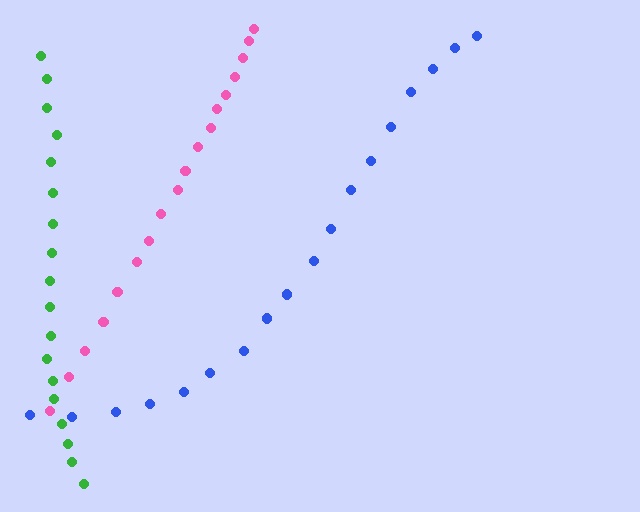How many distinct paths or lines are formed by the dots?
There are 3 distinct paths.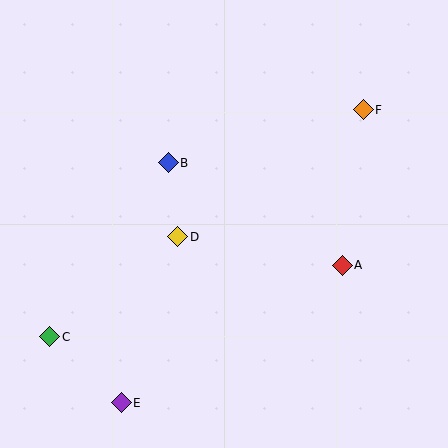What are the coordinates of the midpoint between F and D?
The midpoint between F and D is at (271, 173).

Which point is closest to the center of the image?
Point D at (178, 237) is closest to the center.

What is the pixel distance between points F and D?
The distance between F and D is 225 pixels.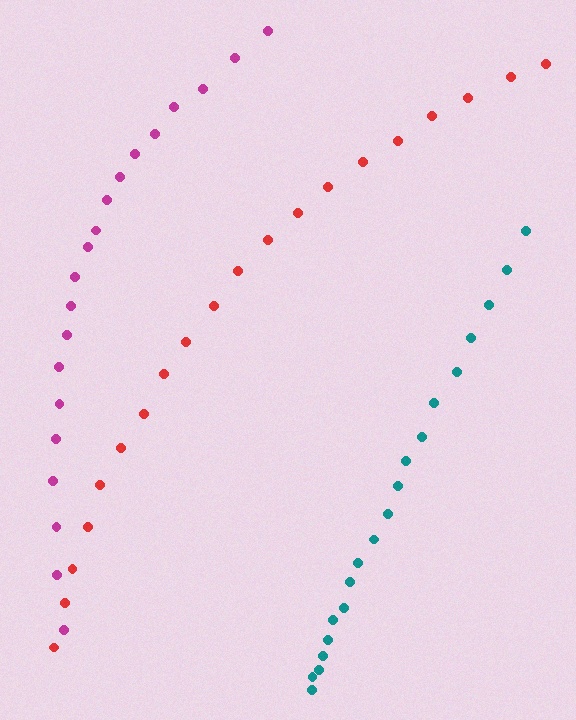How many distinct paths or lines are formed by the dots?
There are 3 distinct paths.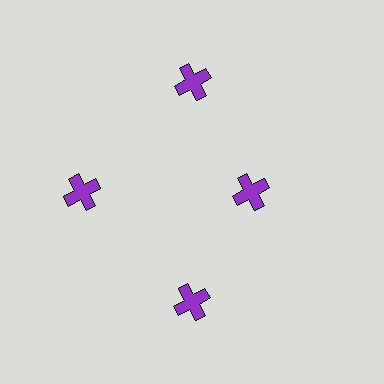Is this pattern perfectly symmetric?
No. The 4 purple crosses are arranged in a ring, but one element near the 3 o'clock position is pulled inward toward the center, breaking the 4-fold rotational symmetry.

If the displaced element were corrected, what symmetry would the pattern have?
It would have 4-fold rotational symmetry — the pattern would map onto itself every 90 degrees.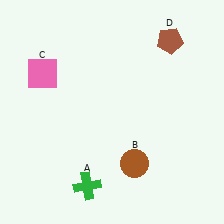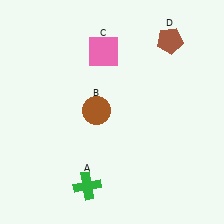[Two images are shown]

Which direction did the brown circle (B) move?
The brown circle (B) moved up.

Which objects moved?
The objects that moved are: the brown circle (B), the pink square (C).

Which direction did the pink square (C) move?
The pink square (C) moved right.